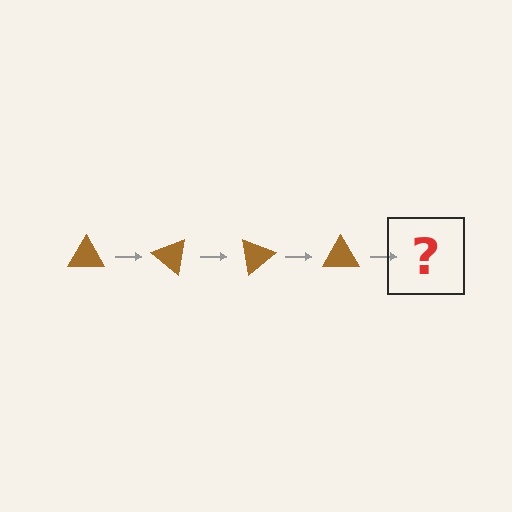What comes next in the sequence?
The next element should be a brown triangle rotated 160 degrees.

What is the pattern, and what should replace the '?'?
The pattern is that the triangle rotates 40 degrees each step. The '?' should be a brown triangle rotated 160 degrees.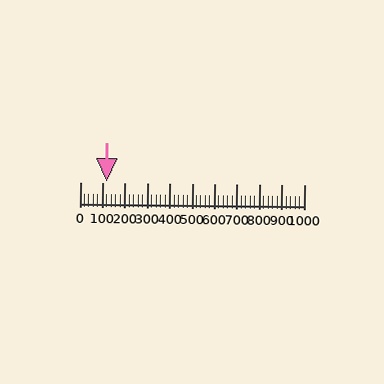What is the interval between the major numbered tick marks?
The major tick marks are spaced 100 units apart.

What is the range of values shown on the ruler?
The ruler shows values from 0 to 1000.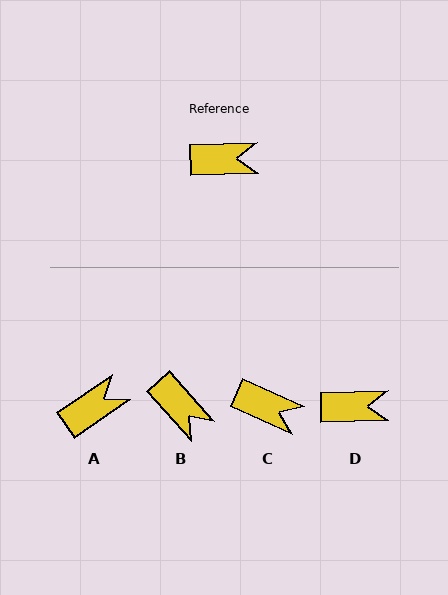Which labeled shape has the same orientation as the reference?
D.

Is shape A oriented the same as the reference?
No, it is off by about 33 degrees.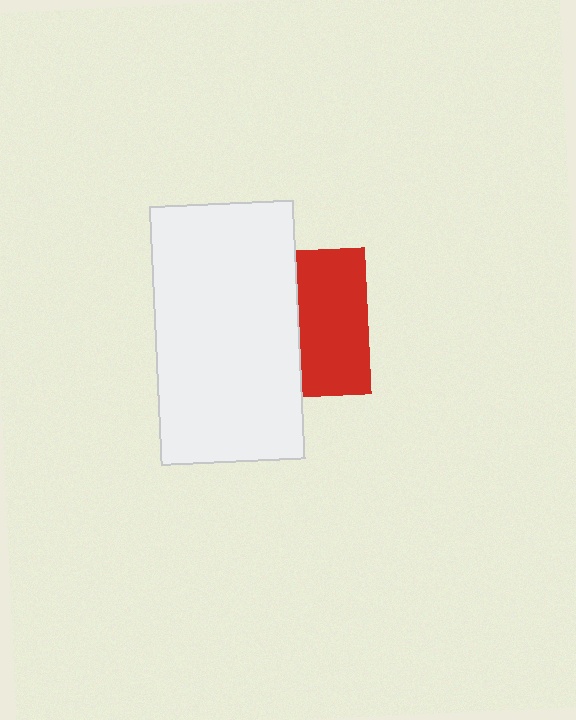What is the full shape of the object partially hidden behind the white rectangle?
The partially hidden object is a red square.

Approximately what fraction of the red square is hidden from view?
Roughly 54% of the red square is hidden behind the white rectangle.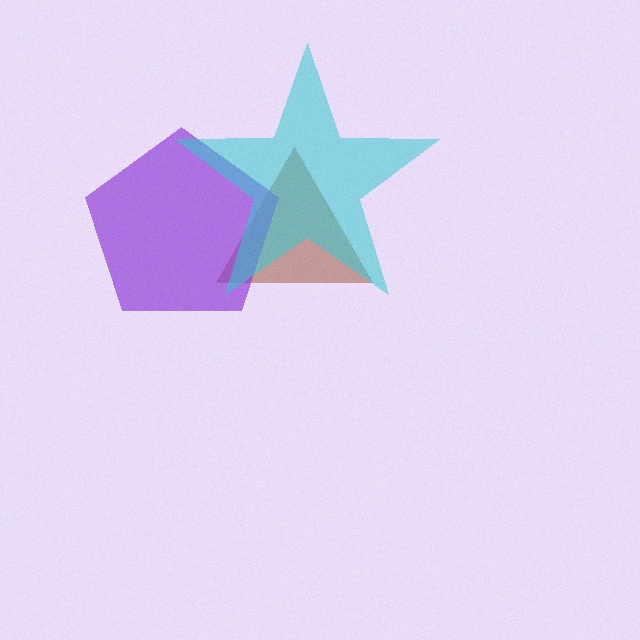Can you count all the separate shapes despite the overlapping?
Yes, there are 3 separate shapes.